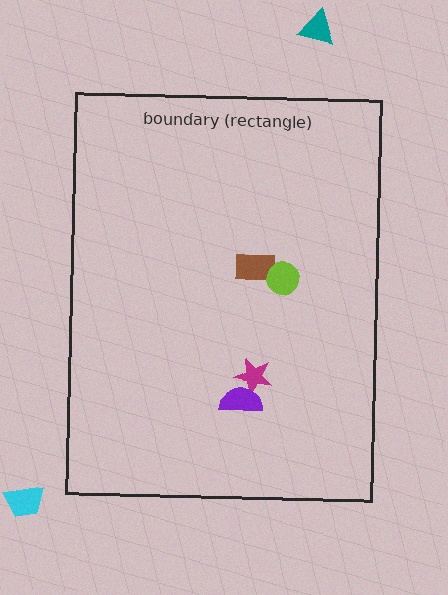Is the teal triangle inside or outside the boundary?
Outside.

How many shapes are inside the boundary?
4 inside, 2 outside.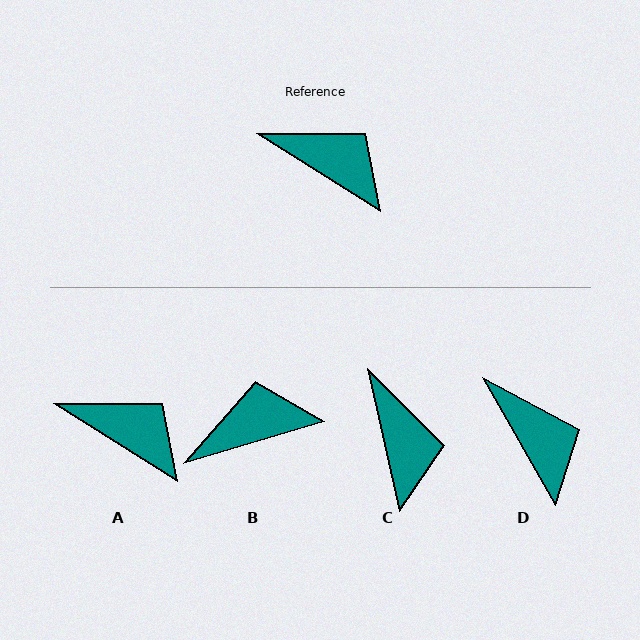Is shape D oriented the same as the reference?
No, it is off by about 28 degrees.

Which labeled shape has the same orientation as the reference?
A.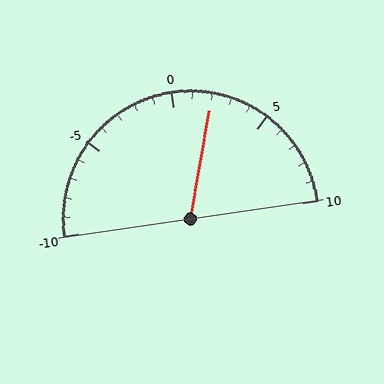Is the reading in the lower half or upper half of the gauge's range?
The reading is in the upper half of the range (-10 to 10).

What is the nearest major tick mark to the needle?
The nearest major tick mark is 0.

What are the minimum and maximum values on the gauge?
The gauge ranges from -10 to 10.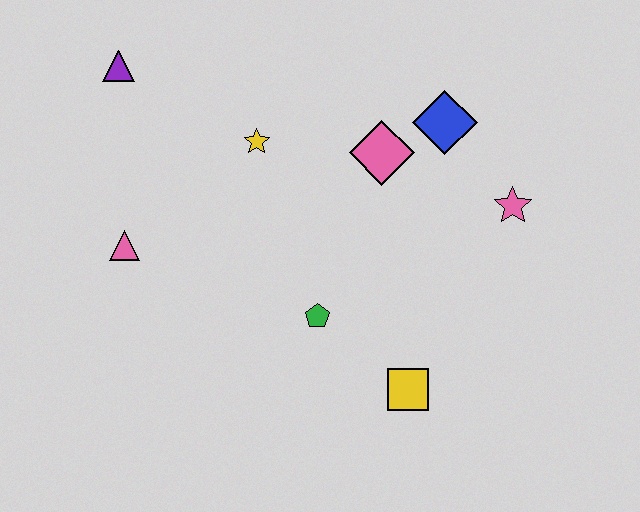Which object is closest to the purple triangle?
The yellow star is closest to the purple triangle.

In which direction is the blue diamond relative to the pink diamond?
The blue diamond is to the right of the pink diamond.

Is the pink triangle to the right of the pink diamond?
No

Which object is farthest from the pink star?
The purple triangle is farthest from the pink star.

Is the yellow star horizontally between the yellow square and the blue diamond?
No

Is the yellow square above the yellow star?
No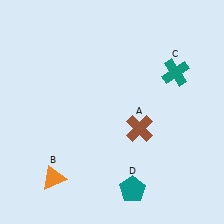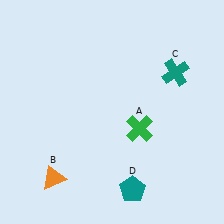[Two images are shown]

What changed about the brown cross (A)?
In Image 1, A is brown. In Image 2, it changed to green.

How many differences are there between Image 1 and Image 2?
There is 1 difference between the two images.